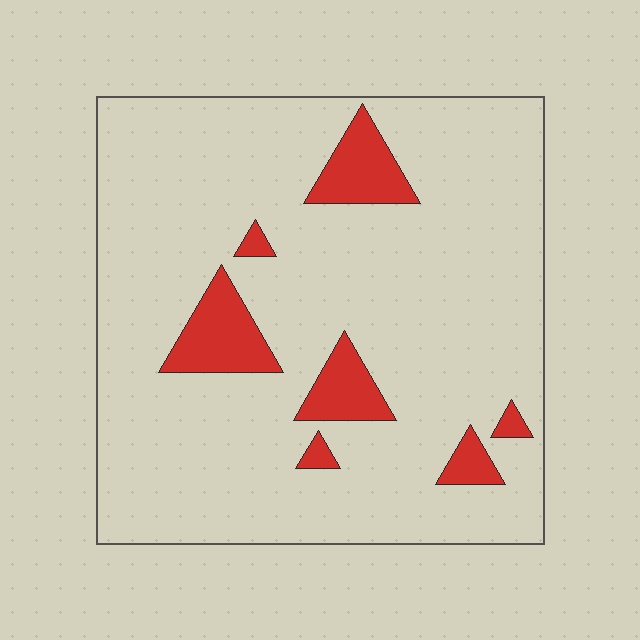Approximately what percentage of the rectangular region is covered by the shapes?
Approximately 10%.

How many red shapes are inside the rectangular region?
7.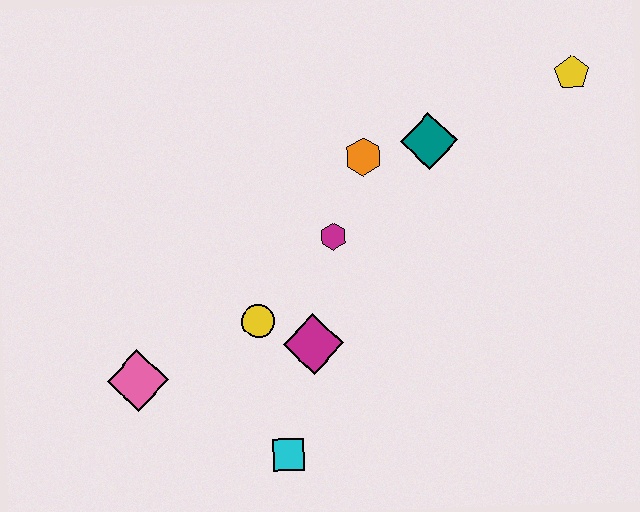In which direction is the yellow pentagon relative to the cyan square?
The yellow pentagon is above the cyan square.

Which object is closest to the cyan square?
The magenta diamond is closest to the cyan square.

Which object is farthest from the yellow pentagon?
The pink diamond is farthest from the yellow pentagon.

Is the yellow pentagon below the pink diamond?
No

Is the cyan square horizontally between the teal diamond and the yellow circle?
Yes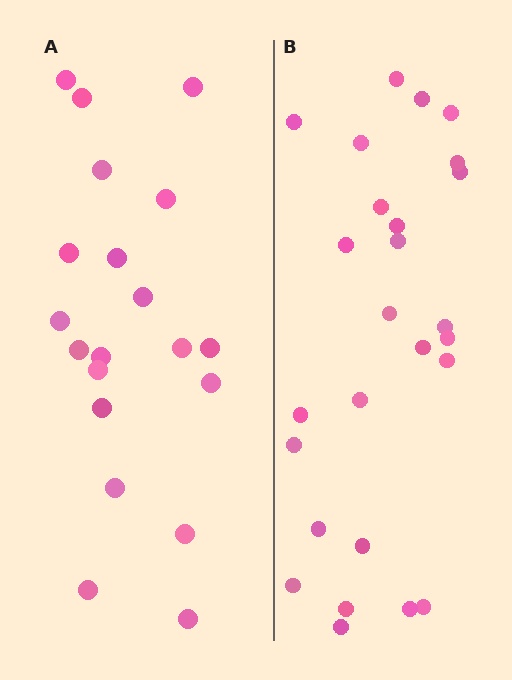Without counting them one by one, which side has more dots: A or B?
Region B (the right region) has more dots.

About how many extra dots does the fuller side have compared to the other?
Region B has about 6 more dots than region A.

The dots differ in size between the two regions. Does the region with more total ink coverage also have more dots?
No. Region A has more total ink coverage because its dots are larger, but region B actually contains more individual dots. Total area can be misleading — the number of items is what matters here.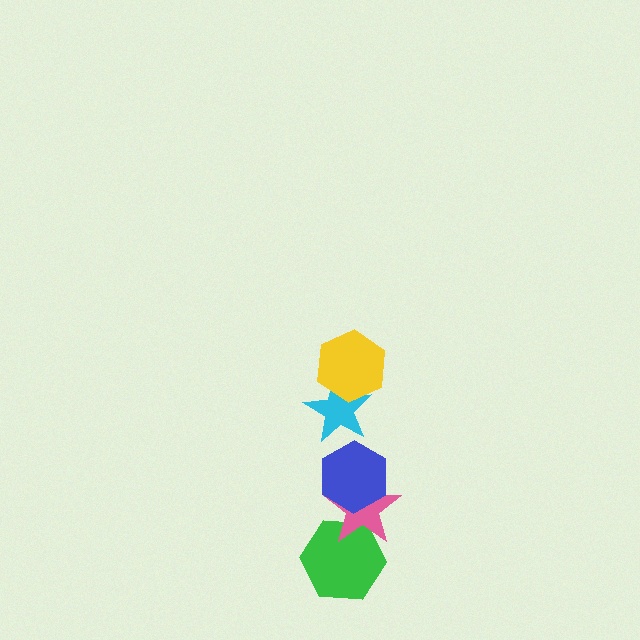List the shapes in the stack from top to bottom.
From top to bottom: the yellow hexagon, the cyan star, the blue hexagon, the pink star, the green hexagon.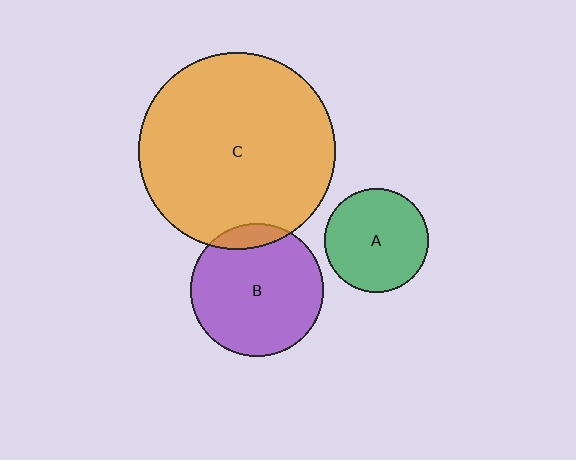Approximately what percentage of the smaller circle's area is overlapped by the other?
Approximately 10%.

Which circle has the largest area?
Circle C (orange).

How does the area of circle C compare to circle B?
Approximately 2.2 times.